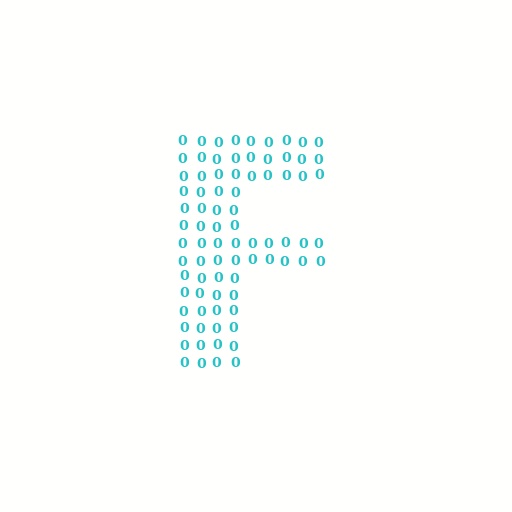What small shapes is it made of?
It is made of small digit 0's.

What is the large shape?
The large shape is the letter F.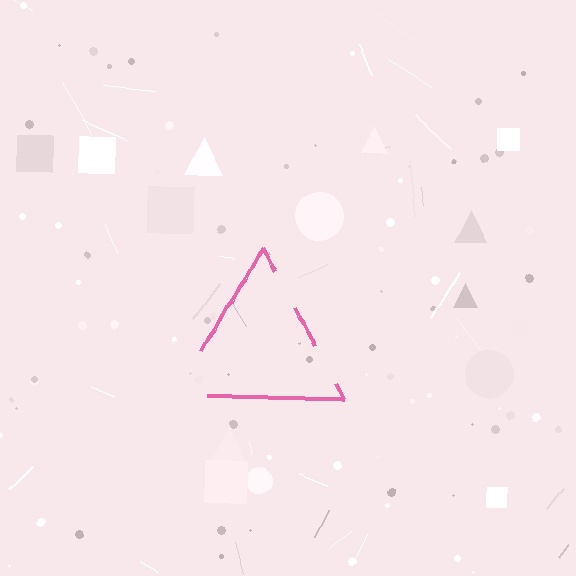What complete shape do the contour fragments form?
The contour fragments form a triangle.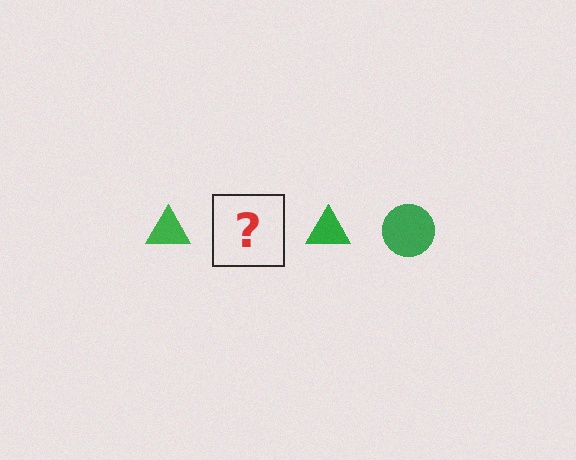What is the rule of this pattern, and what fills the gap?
The rule is that the pattern cycles through triangle, circle shapes in green. The gap should be filled with a green circle.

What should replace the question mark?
The question mark should be replaced with a green circle.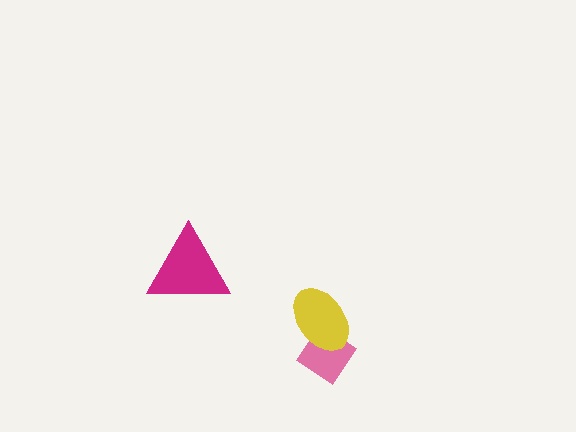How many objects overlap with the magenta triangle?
0 objects overlap with the magenta triangle.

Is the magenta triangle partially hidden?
No, no other shape covers it.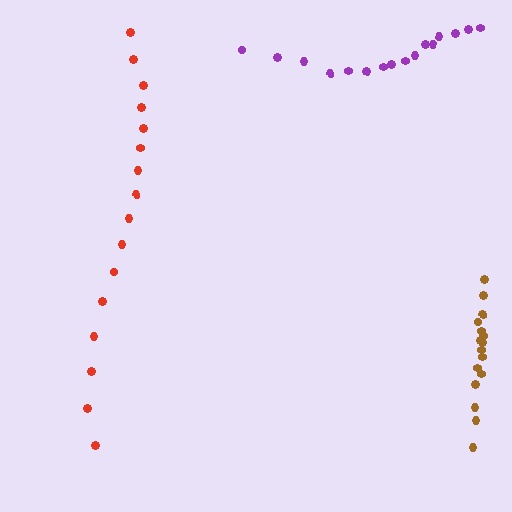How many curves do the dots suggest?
There are 3 distinct paths.